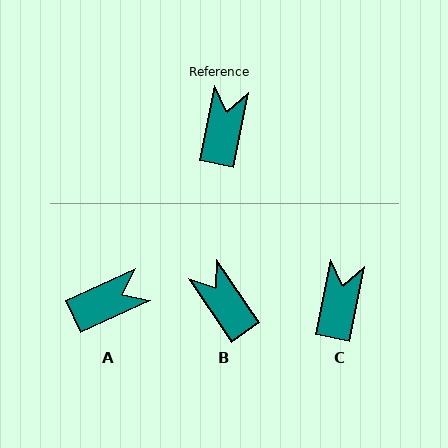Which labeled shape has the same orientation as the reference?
C.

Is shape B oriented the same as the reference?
No, it is off by about 45 degrees.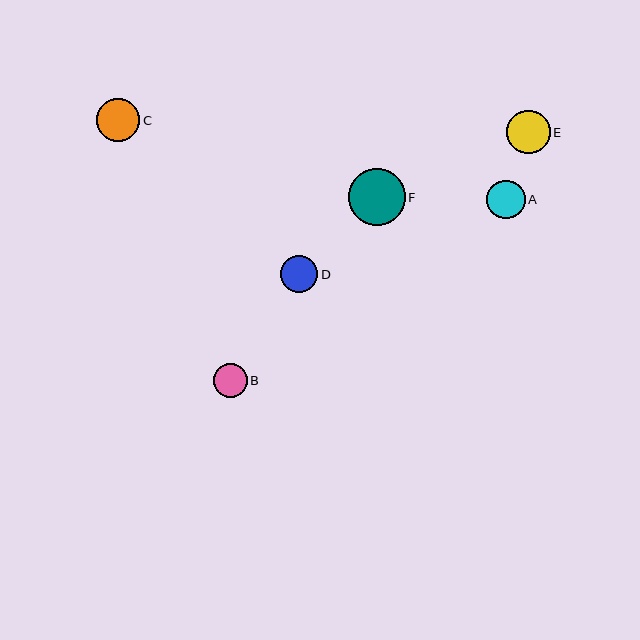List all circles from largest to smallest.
From largest to smallest: F, E, C, A, D, B.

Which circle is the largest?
Circle F is the largest with a size of approximately 57 pixels.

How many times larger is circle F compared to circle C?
Circle F is approximately 1.3 times the size of circle C.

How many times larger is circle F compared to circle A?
Circle F is approximately 1.5 times the size of circle A.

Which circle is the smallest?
Circle B is the smallest with a size of approximately 34 pixels.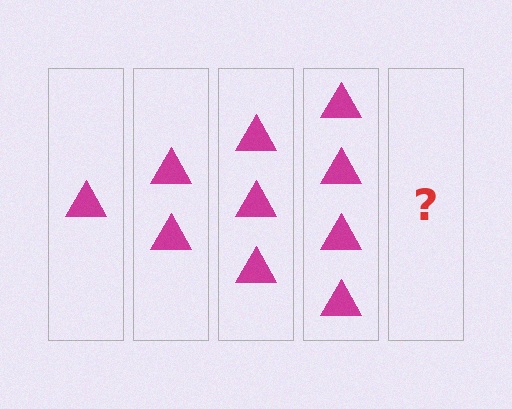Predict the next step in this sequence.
The next step is 5 triangles.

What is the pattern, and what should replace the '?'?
The pattern is that each step adds one more triangle. The '?' should be 5 triangles.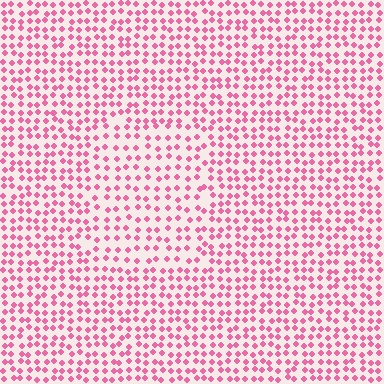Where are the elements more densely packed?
The elements are more densely packed outside the rectangle boundary.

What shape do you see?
I see a rectangle.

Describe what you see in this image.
The image contains small pink elements arranged at two different densities. A rectangle-shaped region is visible where the elements are less densely packed than the surrounding area.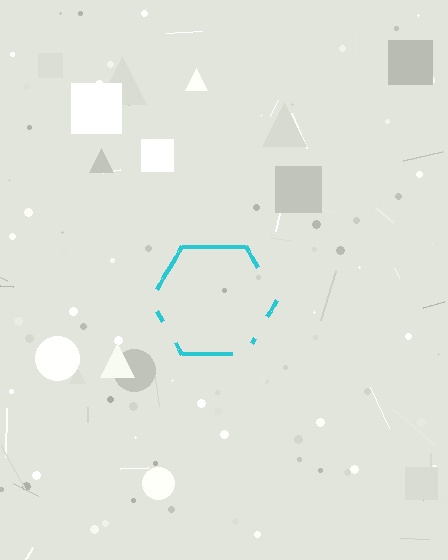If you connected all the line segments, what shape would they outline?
They would outline a hexagon.